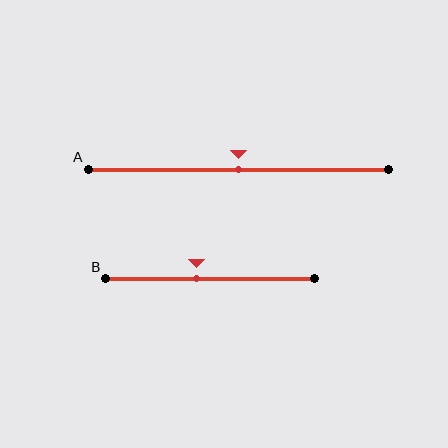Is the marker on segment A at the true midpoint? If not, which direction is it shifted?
Yes, the marker on segment A is at the true midpoint.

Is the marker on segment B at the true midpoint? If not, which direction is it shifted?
No, the marker on segment B is shifted to the left by about 7% of the segment length.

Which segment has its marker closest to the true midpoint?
Segment A has its marker closest to the true midpoint.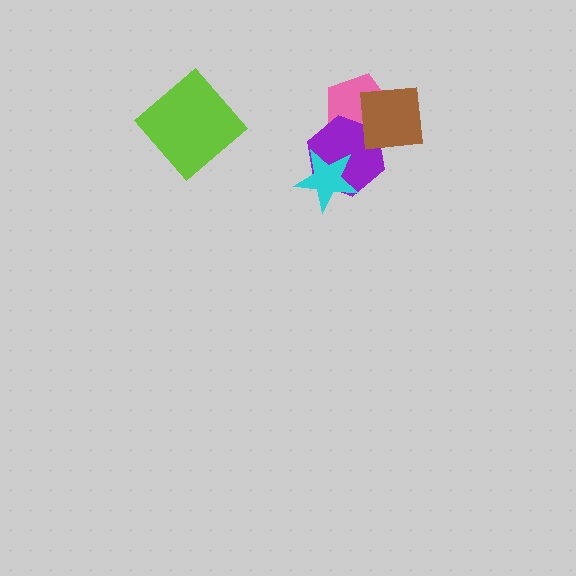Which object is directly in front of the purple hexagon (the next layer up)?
The cyan star is directly in front of the purple hexagon.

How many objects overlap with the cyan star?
1 object overlaps with the cyan star.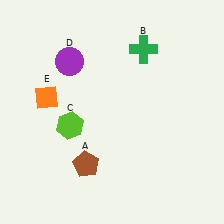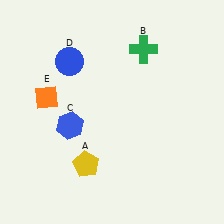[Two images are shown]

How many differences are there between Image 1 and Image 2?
There are 3 differences between the two images.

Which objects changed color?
A changed from brown to yellow. C changed from lime to blue. D changed from purple to blue.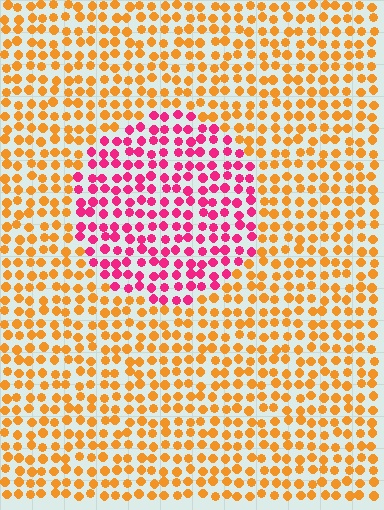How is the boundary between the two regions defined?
The boundary is defined purely by a slight shift in hue (about 61 degrees). Spacing, size, and orientation are identical on both sides.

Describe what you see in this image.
The image is filled with small orange elements in a uniform arrangement. A circle-shaped region is visible where the elements are tinted to a slightly different hue, forming a subtle color boundary.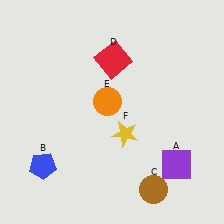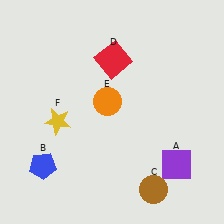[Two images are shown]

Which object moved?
The yellow star (F) moved left.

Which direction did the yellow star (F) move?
The yellow star (F) moved left.